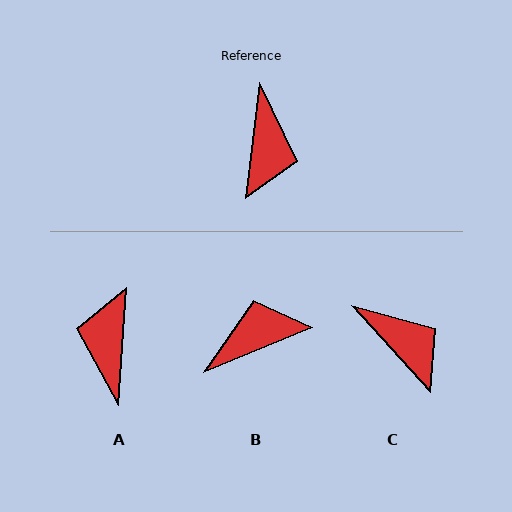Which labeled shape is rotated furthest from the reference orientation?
A, about 177 degrees away.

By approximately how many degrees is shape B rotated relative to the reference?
Approximately 119 degrees counter-clockwise.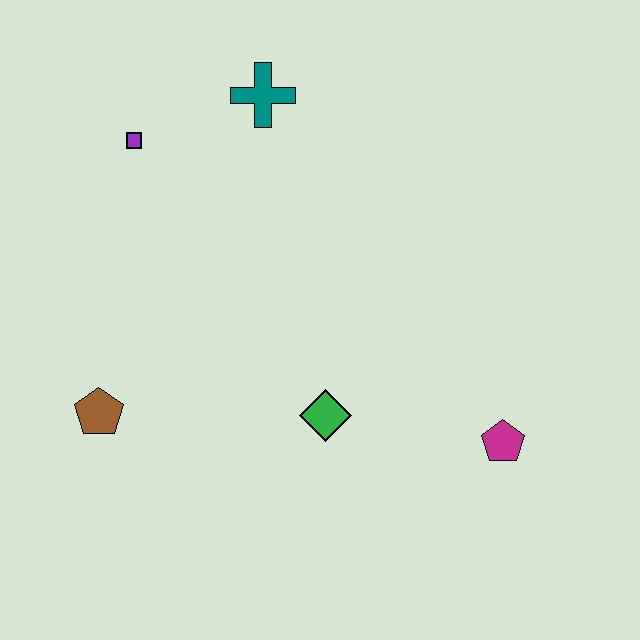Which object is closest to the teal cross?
The purple square is closest to the teal cross.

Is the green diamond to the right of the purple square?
Yes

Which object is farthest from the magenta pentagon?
The purple square is farthest from the magenta pentagon.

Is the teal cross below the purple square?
No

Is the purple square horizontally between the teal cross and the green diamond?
No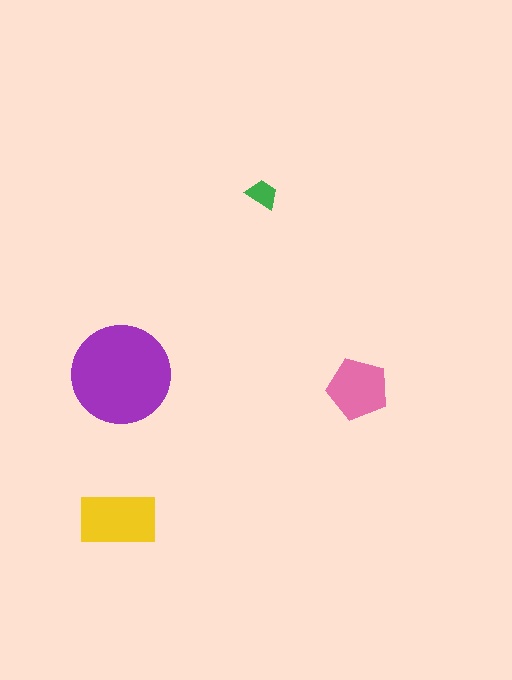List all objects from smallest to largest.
The green trapezoid, the pink pentagon, the yellow rectangle, the purple circle.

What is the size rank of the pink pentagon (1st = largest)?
3rd.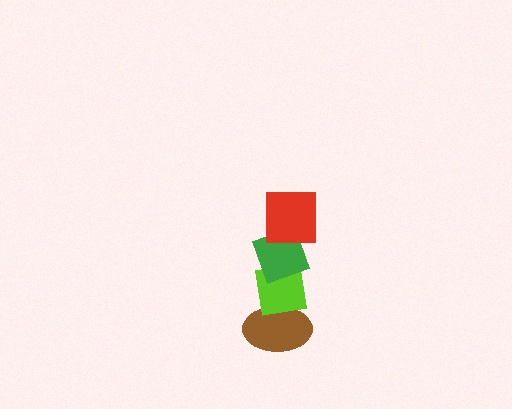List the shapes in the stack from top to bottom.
From top to bottom: the red square, the green diamond, the lime square, the brown ellipse.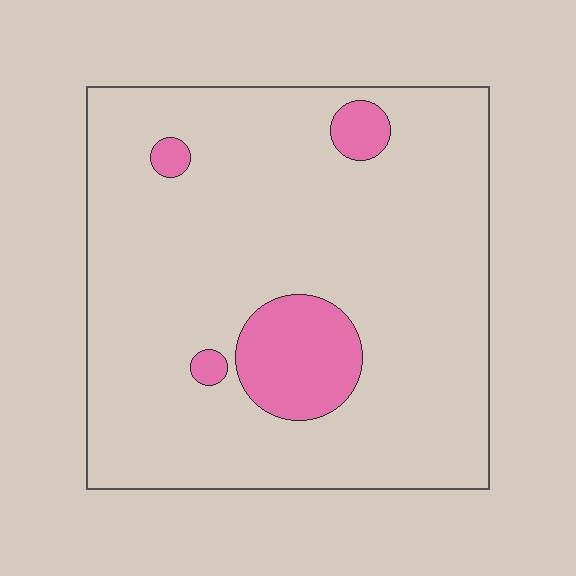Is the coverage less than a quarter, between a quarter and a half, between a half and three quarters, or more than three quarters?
Less than a quarter.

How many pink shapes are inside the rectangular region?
4.